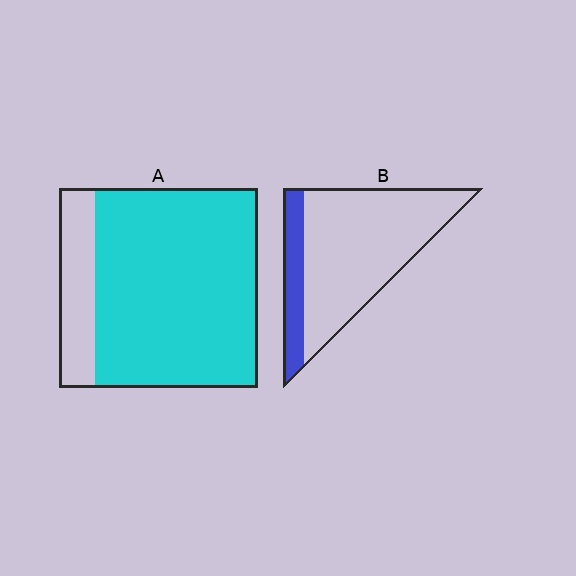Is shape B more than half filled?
No.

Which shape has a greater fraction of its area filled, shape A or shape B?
Shape A.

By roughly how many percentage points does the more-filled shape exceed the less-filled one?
By roughly 60 percentage points (A over B).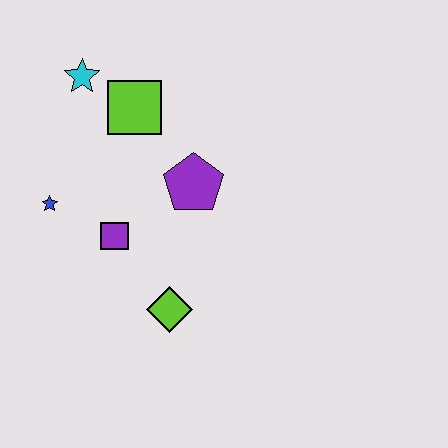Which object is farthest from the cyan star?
The lime diamond is farthest from the cyan star.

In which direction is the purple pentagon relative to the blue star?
The purple pentagon is to the right of the blue star.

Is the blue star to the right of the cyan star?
No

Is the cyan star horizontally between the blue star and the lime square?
Yes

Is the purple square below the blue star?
Yes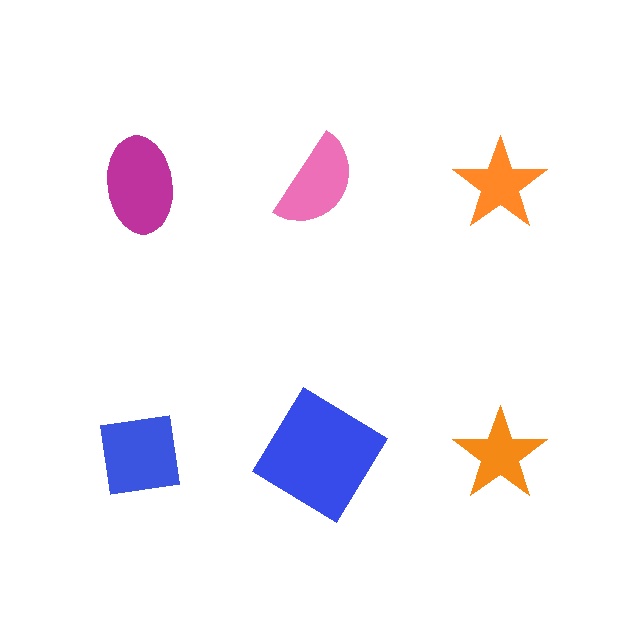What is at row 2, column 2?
A blue diamond.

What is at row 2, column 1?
A blue square.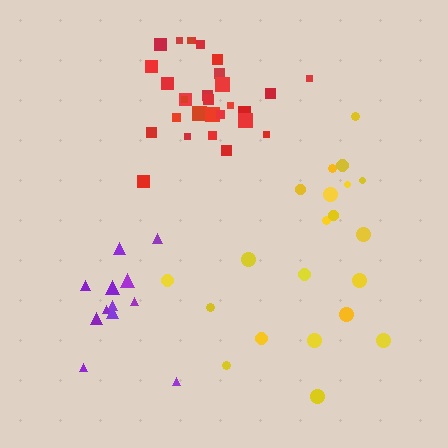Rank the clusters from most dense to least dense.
red, purple, yellow.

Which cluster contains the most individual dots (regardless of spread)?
Red (30).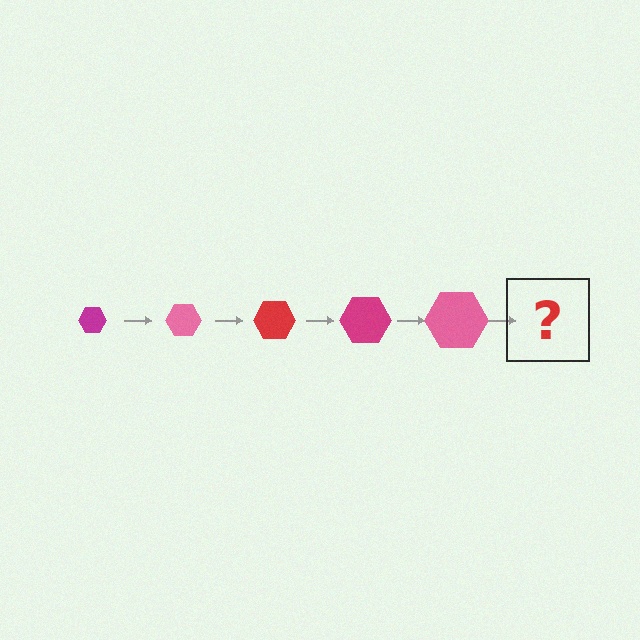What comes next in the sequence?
The next element should be a red hexagon, larger than the previous one.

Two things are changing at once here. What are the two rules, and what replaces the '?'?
The two rules are that the hexagon grows larger each step and the color cycles through magenta, pink, and red. The '?' should be a red hexagon, larger than the previous one.